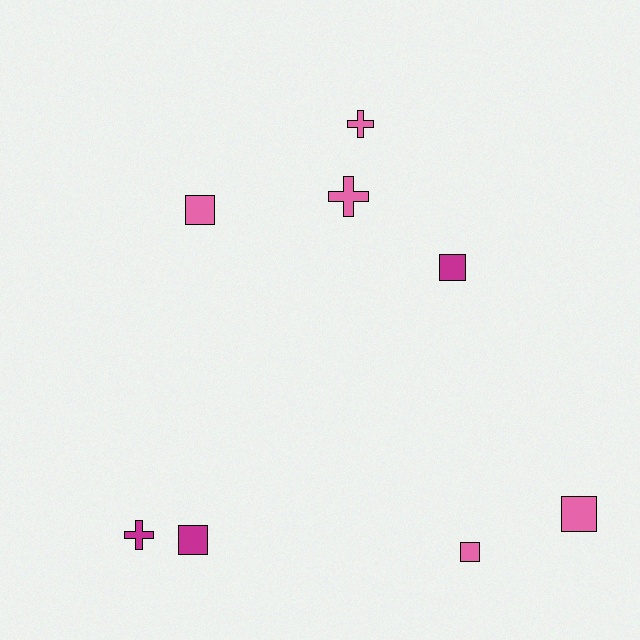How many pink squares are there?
There are 3 pink squares.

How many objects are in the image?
There are 8 objects.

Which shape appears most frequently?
Square, with 5 objects.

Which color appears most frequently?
Pink, with 5 objects.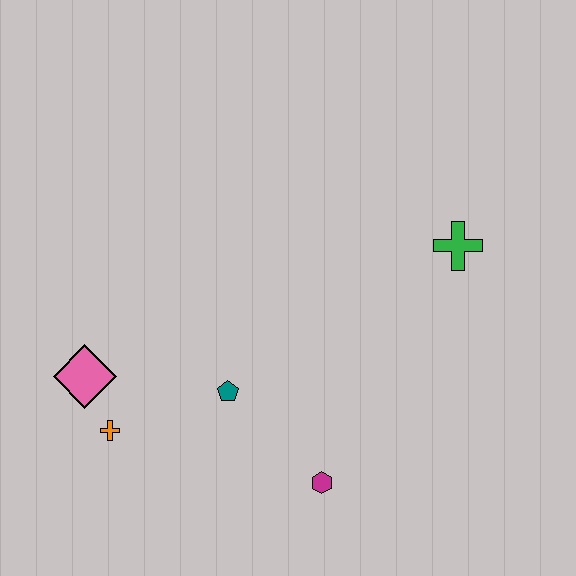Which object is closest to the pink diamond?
The orange cross is closest to the pink diamond.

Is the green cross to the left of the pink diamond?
No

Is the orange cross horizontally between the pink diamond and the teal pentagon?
Yes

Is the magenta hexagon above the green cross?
No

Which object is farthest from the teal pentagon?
The green cross is farthest from the teal pentagon.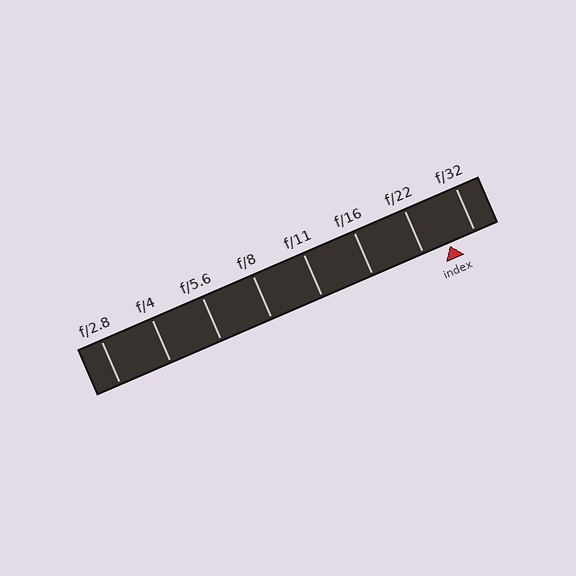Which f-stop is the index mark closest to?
The index mark is closest to f/32.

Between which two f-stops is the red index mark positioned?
The index mark is between f/22 and f/32.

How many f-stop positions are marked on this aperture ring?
There are 8 f-stop positions marked.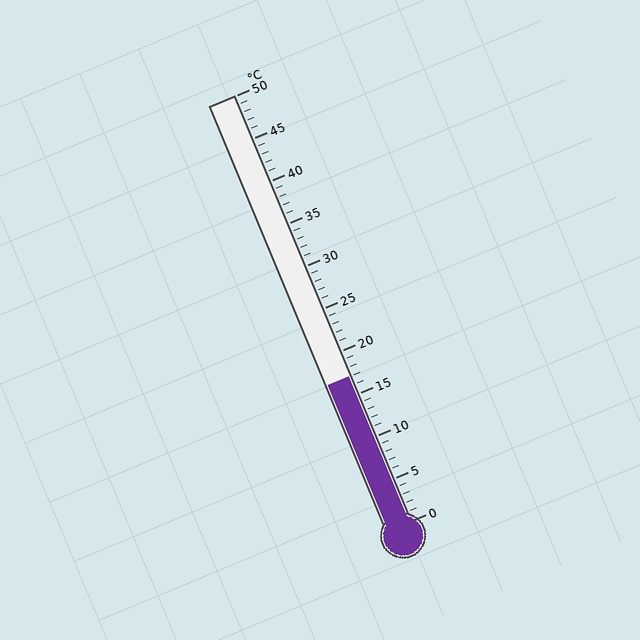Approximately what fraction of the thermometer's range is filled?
The thermometer is filled to approximately 35% of its range.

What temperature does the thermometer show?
The thermometer shows approximately 17°C.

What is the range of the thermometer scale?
The thermometer scale ranges from 0°C to 50°C.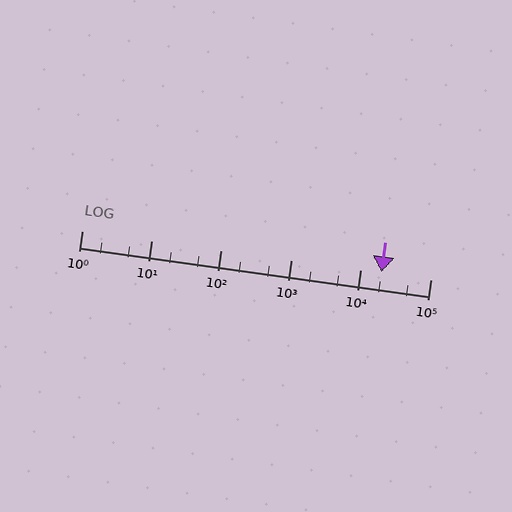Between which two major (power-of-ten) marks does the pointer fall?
The pointer is between 10000 and 100000.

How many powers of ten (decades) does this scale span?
The scale spans 5 decades, from 1 to 100000.